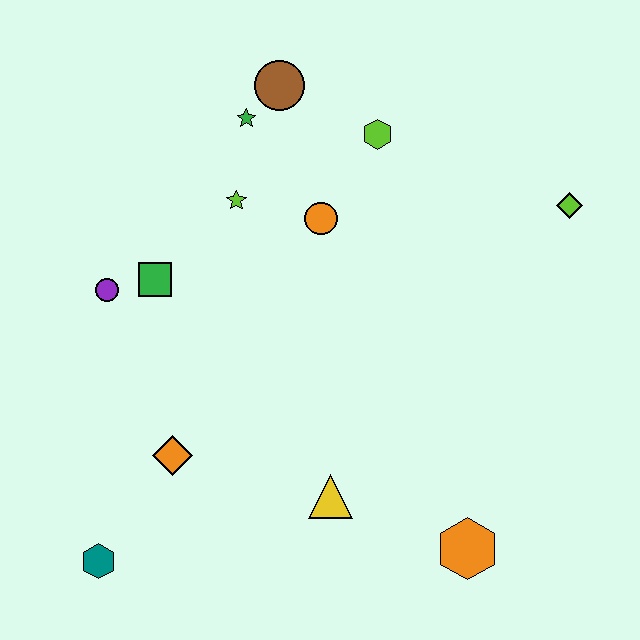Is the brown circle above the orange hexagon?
Yes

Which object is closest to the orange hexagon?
The yellow triangle is closest to the orange hexagon.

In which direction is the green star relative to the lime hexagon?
The green star is to the left of the lime hexagon.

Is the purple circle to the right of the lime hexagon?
No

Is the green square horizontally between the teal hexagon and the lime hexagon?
Yes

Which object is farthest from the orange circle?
The teal hexagon is farthest from the orange circle.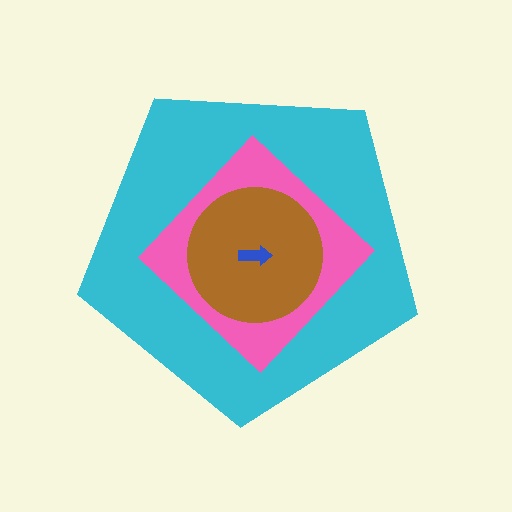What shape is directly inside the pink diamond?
The brown circle.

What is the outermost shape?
The cyan pentagon.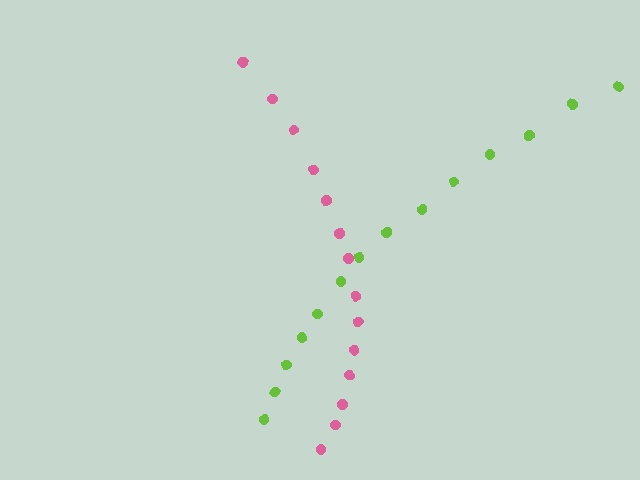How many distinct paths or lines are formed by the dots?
There are 2 distinct paths.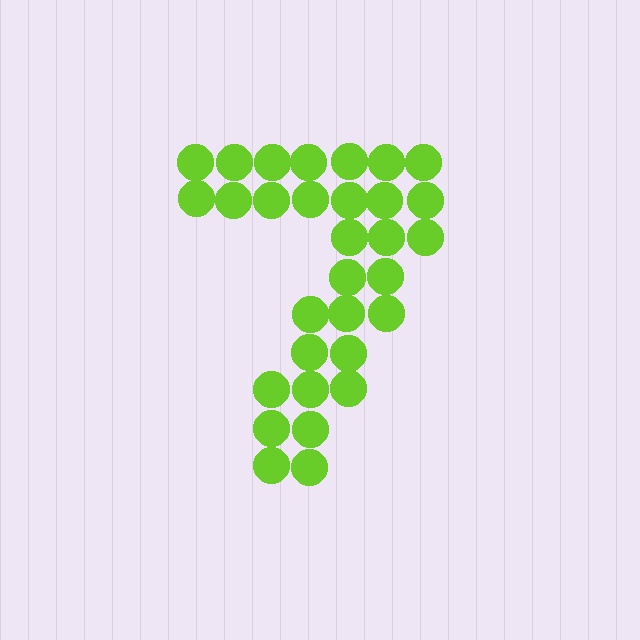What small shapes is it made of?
It is made of small circles.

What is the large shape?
The large shape is the digit 7.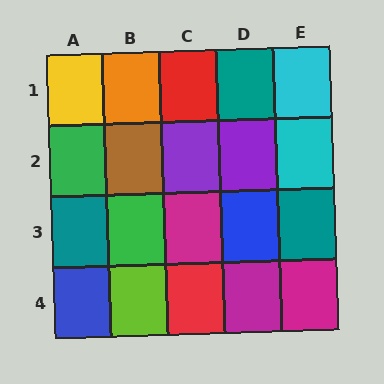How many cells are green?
2 cells are green.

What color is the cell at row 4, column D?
Magenta.